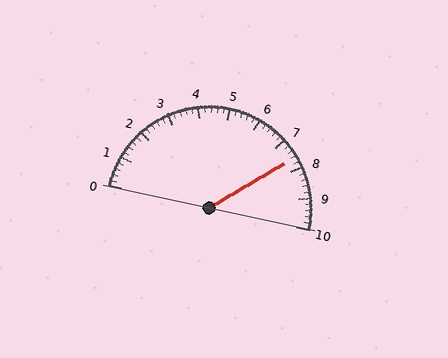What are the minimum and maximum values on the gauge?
The gauge ranges from 0 to 10.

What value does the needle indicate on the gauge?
The needle indicates approximately 7.6.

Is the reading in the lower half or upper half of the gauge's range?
The reading is in the upper half of the range (0 to 10).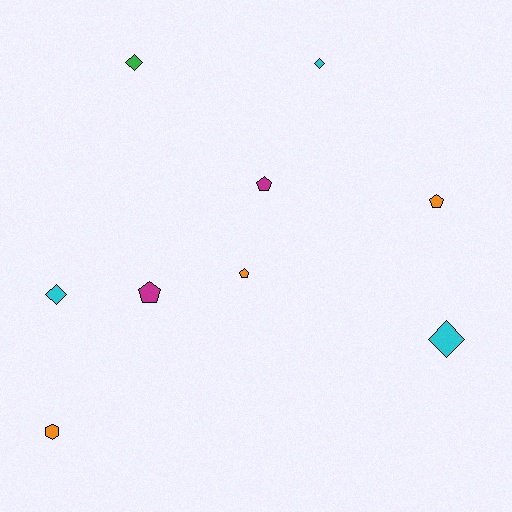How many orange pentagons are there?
There are 2 orange pentagons.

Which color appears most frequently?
Cyan, with 3 objects.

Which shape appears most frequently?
Diamond, with 4 objects.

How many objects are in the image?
There are 9 objects.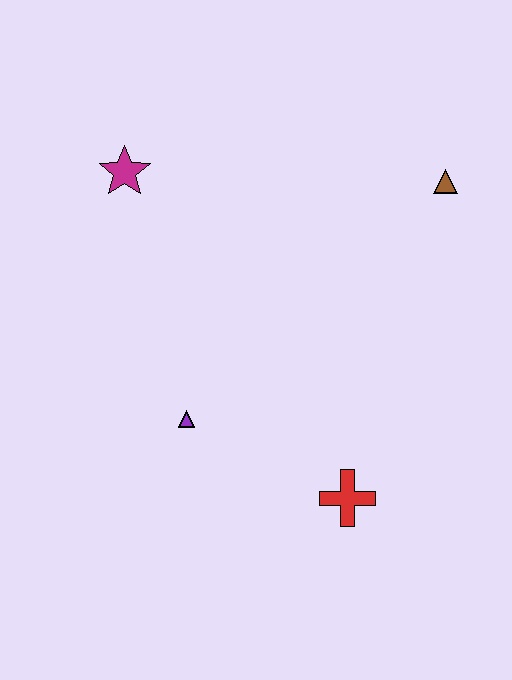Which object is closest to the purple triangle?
The red cross is closest to the purple triangle.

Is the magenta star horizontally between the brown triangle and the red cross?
No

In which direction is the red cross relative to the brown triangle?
The red cross is below the brown triangle.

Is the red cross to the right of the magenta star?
Yes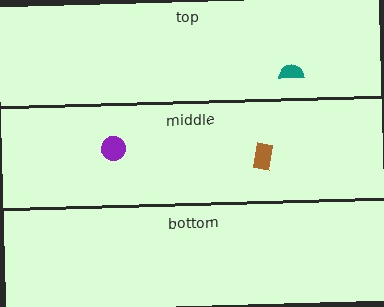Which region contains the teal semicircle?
The top region.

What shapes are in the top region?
The teal semicircle.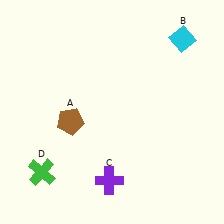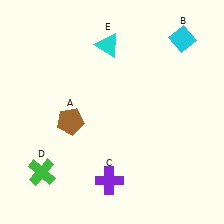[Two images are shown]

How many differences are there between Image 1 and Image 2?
There is 1 difference between the two images.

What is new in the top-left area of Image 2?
A cyan triangle (E) was added in the top-left area of Image 2.